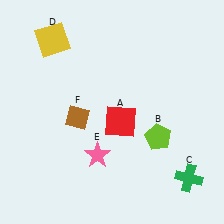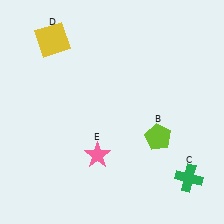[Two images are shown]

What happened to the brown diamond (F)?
The brown diamond (F) was removed in Image 2. It was in the bottom-left area of Image 1.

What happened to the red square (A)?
The red square (A) was removed in Image 2. It was in the bottom-right area of Image 1.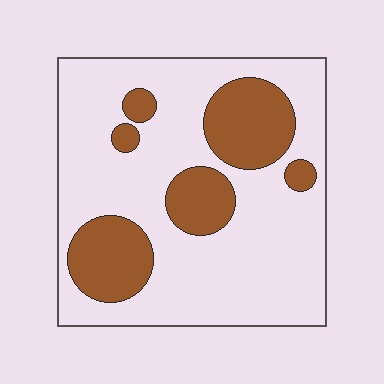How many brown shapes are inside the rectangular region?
6.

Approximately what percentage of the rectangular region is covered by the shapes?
Approximately 25%.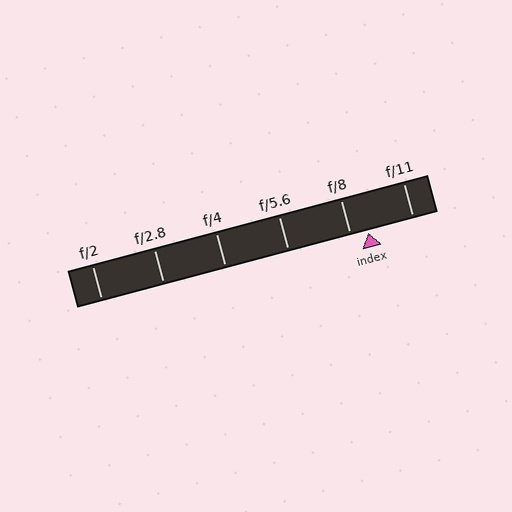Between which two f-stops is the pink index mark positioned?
The index mark is between f/8 and f/11.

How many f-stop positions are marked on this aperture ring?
There are 6 f-stop positions marked.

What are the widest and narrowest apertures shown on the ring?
The widest aperture shown is f/2 and the narrowest is f/11.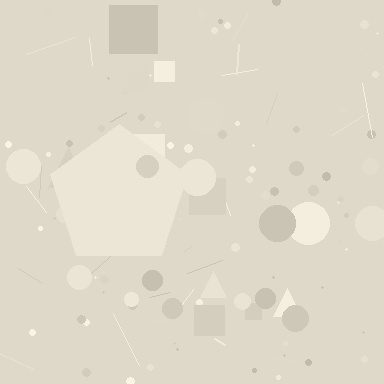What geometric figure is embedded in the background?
A pentagon is embedded in the background.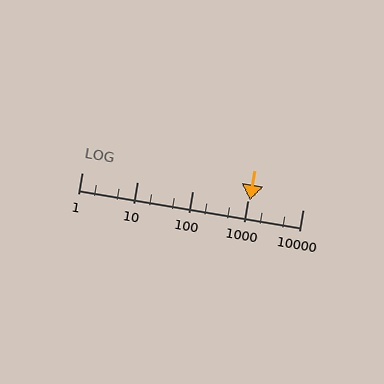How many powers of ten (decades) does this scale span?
The scale spans 4 decades, from 1 to 10000.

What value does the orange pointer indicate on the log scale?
The pointer indicates approximately 1100.